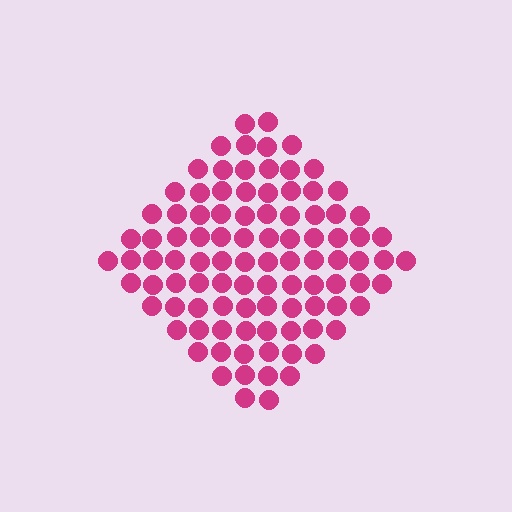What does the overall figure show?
The overall figure shows a diamond.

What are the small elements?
The small elements are circles.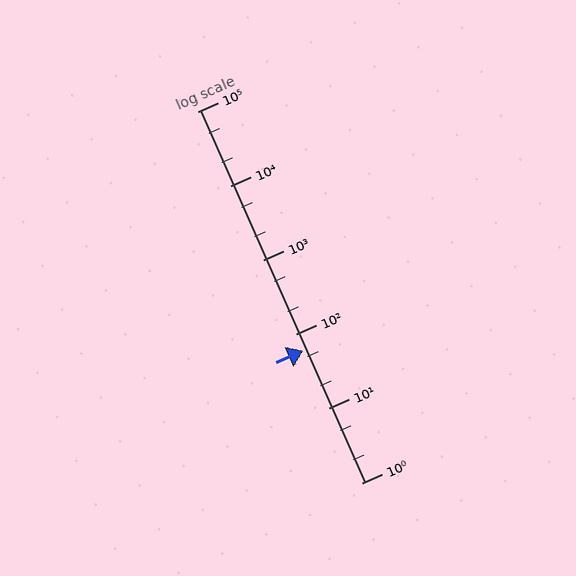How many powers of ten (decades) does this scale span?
The scale spans 5 decades, from 1 to 100000.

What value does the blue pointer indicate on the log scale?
The pointer indicates approximately 60.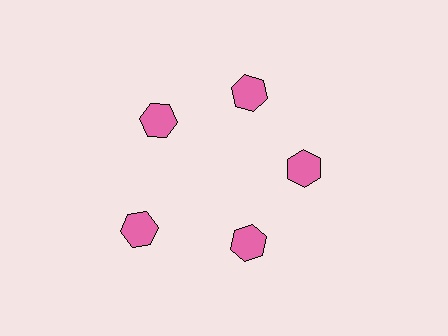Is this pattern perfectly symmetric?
No. The 5 pink hexagons are arranged in a ring, but one element near the 8 o'clock position is pushed outward from the center, breaking the 5-fold rotational symmetry.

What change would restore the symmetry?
The symmetry would be restored by moving it inward, back onto the ring so that all 5 hexagons sit at equal angles and equal distance from the center.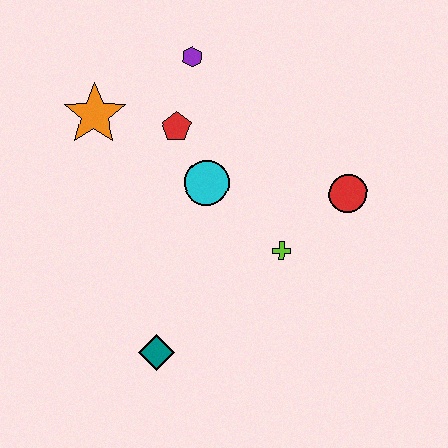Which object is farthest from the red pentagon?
The teal diamond is farthest from the red pentagon.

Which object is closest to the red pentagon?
The cyan circle is closest to the red pentagon.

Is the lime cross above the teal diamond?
Yes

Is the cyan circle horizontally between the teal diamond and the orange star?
No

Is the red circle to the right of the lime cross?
Yes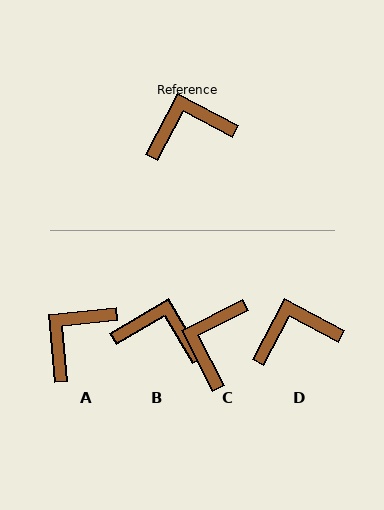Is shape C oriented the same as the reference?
No, it is off by about 55 degrees.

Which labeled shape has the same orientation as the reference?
D.